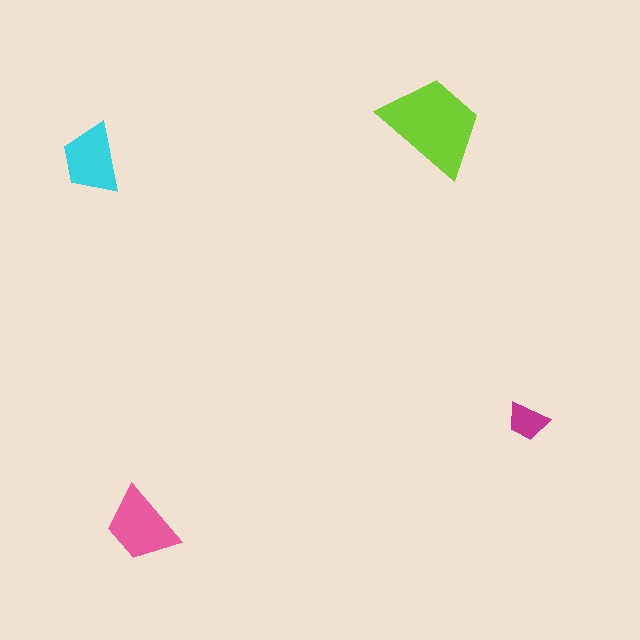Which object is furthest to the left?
The cyan trapezoid is leftmost.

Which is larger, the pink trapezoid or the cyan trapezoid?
The pink one.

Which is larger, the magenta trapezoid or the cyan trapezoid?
The cyan one.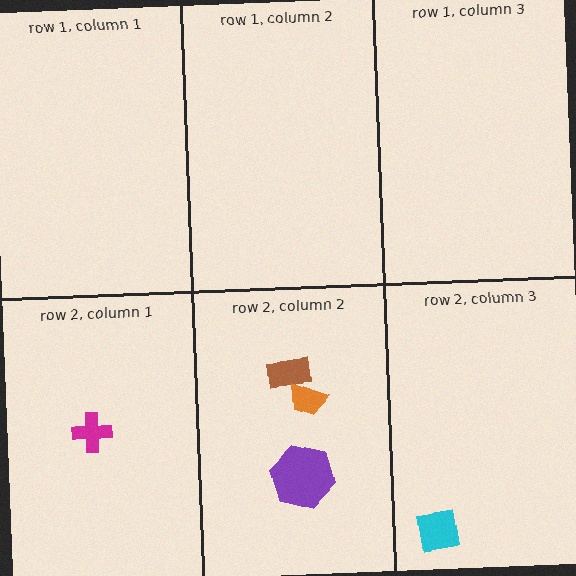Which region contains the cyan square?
The row 2, column 3 region.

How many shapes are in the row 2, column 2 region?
3.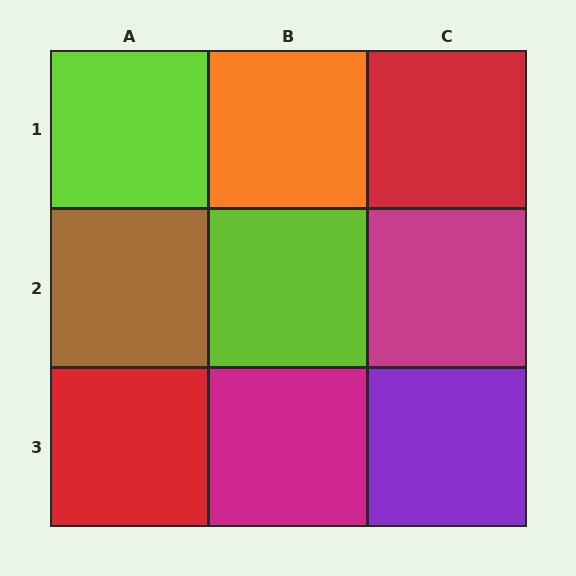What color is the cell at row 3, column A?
Red.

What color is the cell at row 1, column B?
Orange.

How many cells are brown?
1 cell is brown.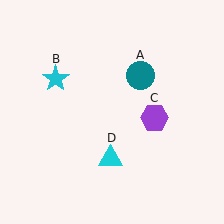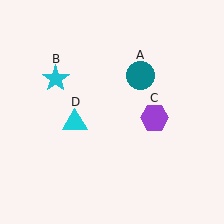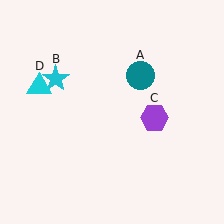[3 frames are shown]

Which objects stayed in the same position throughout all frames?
Teal circle (object A) and cyan star (object B) and purple hexagon (object C) remained stationary.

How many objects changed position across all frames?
1 object changed position: cyan triangle (object D).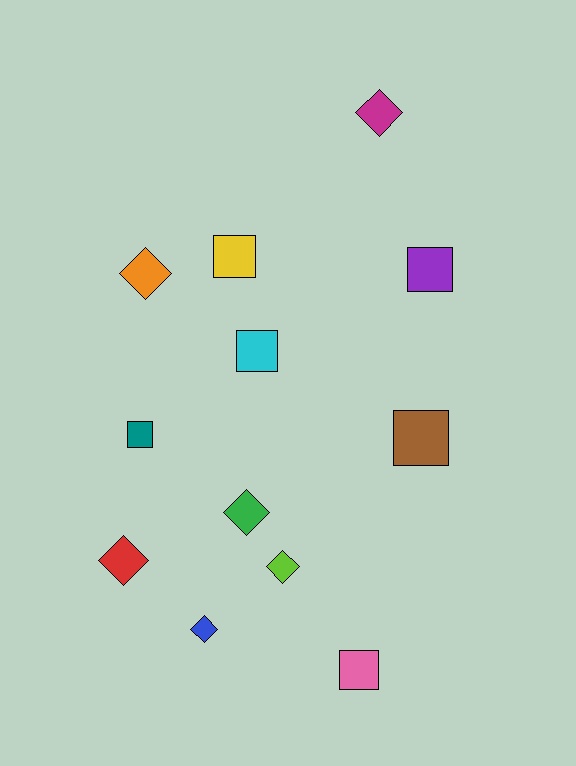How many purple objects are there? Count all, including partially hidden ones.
There is 1 purple object.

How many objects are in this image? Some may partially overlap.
There are 12 objects.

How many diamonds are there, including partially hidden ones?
There are 6 diamonds.